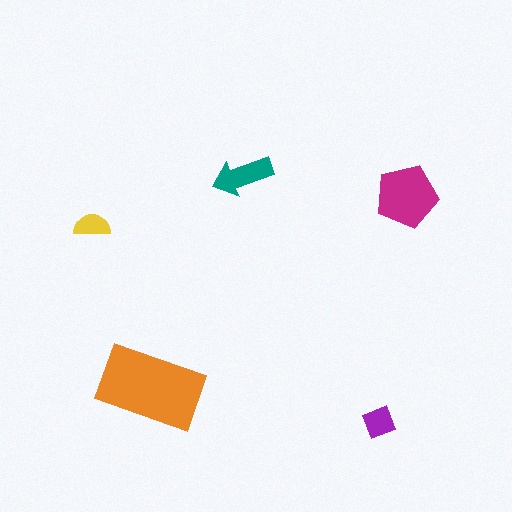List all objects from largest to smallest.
The orange rectangle, the magenta pentagon, the teal arrow, the purple diamond, the yellow semicircle.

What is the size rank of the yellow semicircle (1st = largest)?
5th.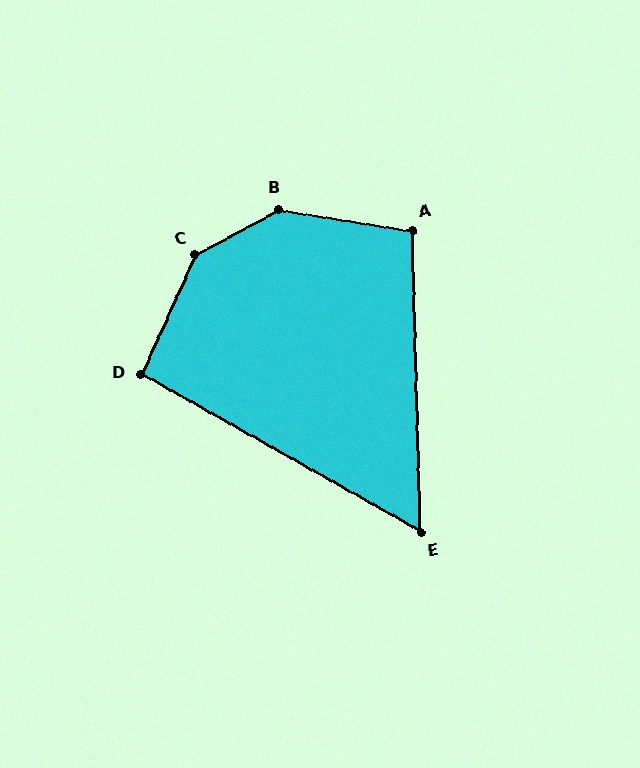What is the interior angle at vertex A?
Approximately 101 degrees (obtuse).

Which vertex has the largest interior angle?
C, at approximately 143 degrees.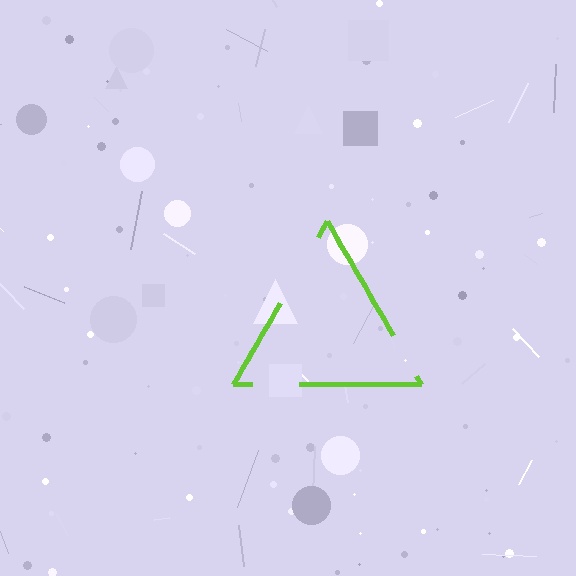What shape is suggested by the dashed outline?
The dashed outline suggests a triangle.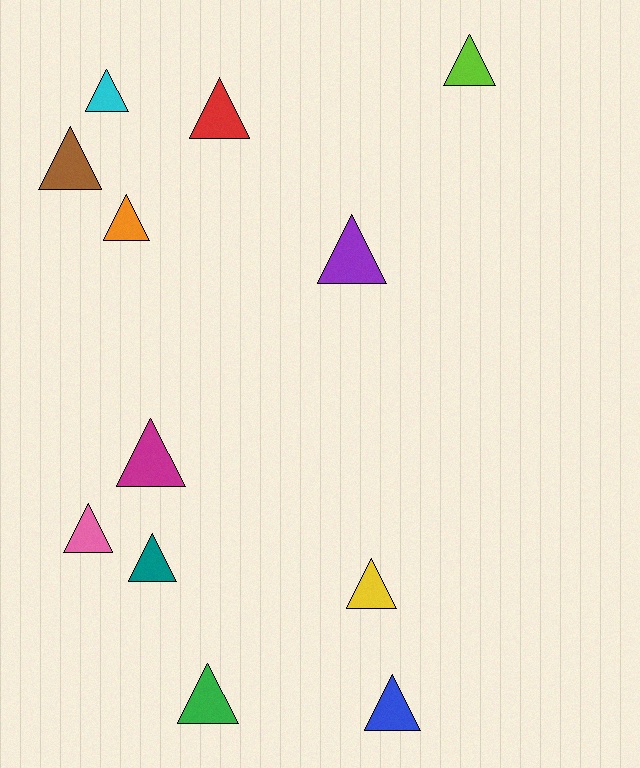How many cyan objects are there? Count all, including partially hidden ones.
There is 1 cyan object.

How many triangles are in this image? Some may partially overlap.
There are 12 triangles.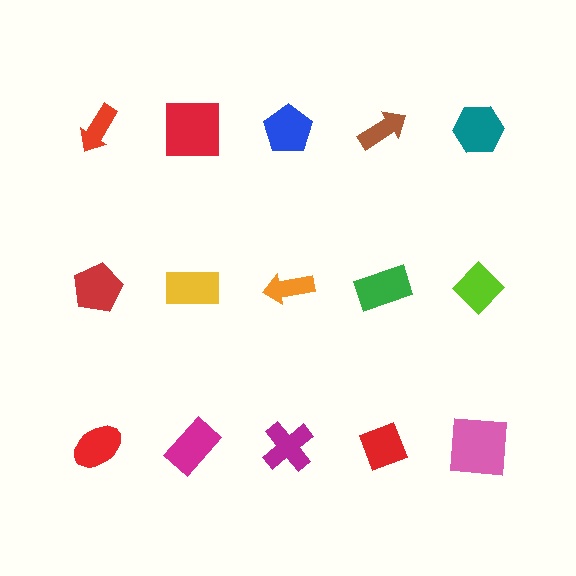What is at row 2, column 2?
A yellow rectangle.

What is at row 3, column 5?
A pink square.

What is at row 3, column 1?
A red ellipse.